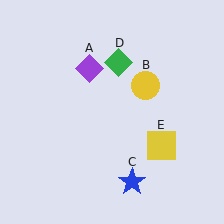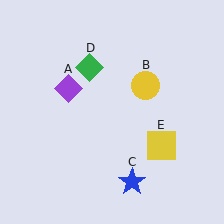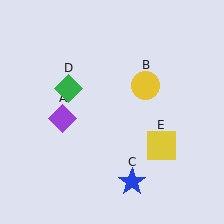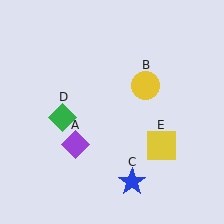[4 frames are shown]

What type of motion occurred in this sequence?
The purple diamond (object A), green diamond (object D) rotated counterclockwise around the center of the scene.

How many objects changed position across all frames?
2 objects changed position: purple diamond (object A), green diamond (object D).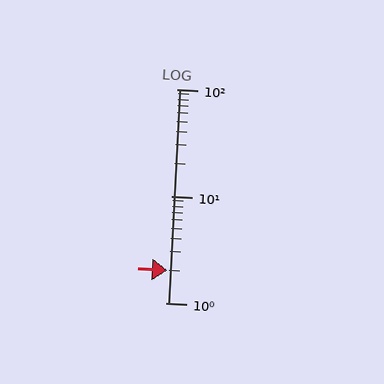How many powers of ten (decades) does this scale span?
The scale spans 2 decades, from 1 to 100.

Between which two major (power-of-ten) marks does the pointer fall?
The pointer is between 1 and 10.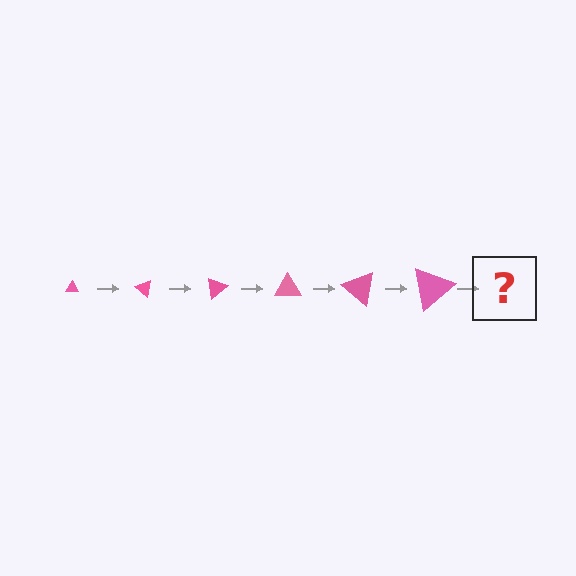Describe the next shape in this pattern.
It should be a triangle, larger than the previous one and rotated 240 degrees from the start.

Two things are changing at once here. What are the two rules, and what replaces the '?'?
The two rules are that the triangle grows larger each step and it rotates 40 degrees each step. The '?' should be a triangle, larger than the previous one and rotated 240 degrees from the start.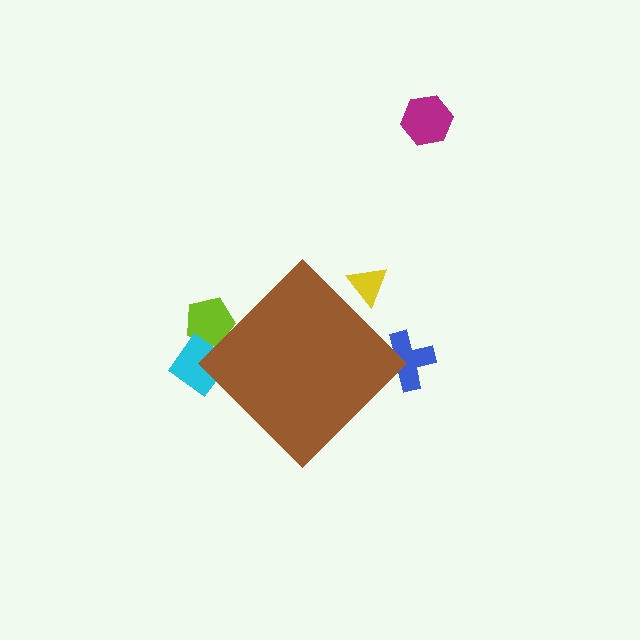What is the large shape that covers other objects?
A brown diamond.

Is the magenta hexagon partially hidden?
No, the magenta hexagon is fully visible.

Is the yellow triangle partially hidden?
Yes, the yellow triangle is partially hidden behind the brown diamond.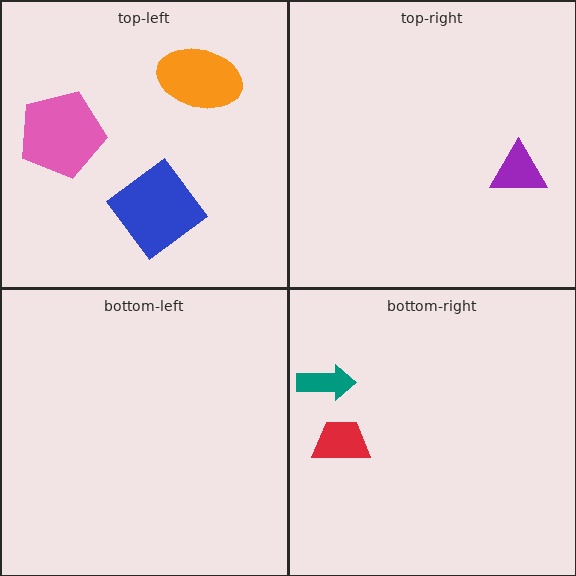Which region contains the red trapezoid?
The bottom-right region.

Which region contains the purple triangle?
The top-right region.